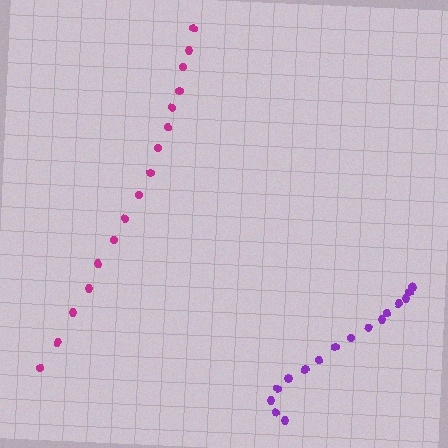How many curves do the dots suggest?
There are 2 distinct paths.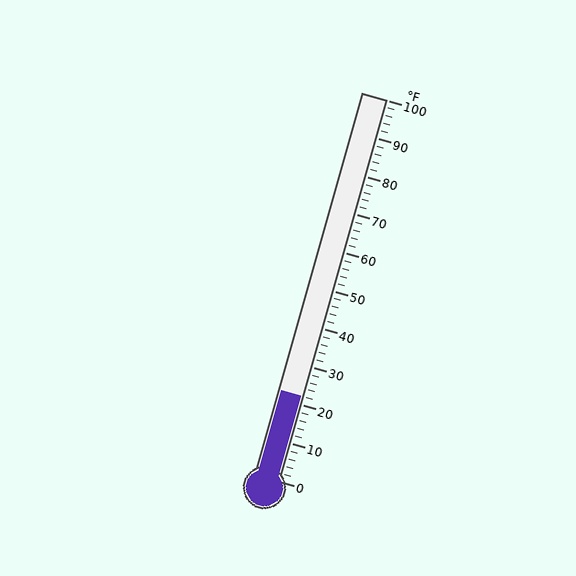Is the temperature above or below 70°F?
The temperature is below 70°F.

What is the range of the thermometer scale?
The thermometer scale ranges from 0°F to 100°F.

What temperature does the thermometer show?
The thermometer shows approximately 22°F.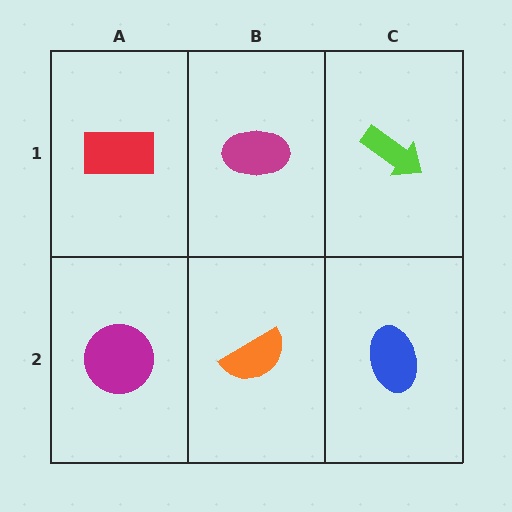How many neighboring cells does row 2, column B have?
3.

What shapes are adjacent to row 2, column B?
A magenta ellipse (row 1, column B), a magenta circle (row 2, column A), a blue ellipse (row 2, column C).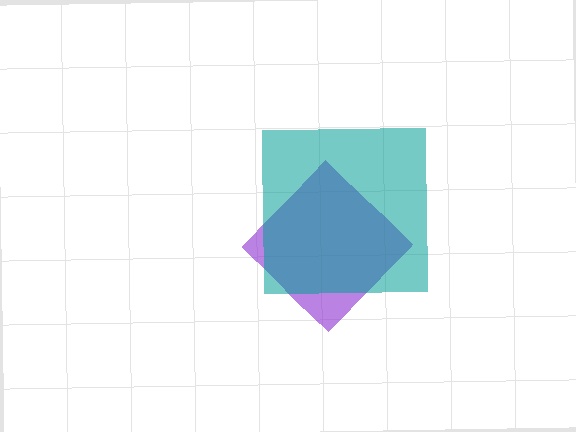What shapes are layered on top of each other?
The layered shapes are: a purple diamond, a teal square.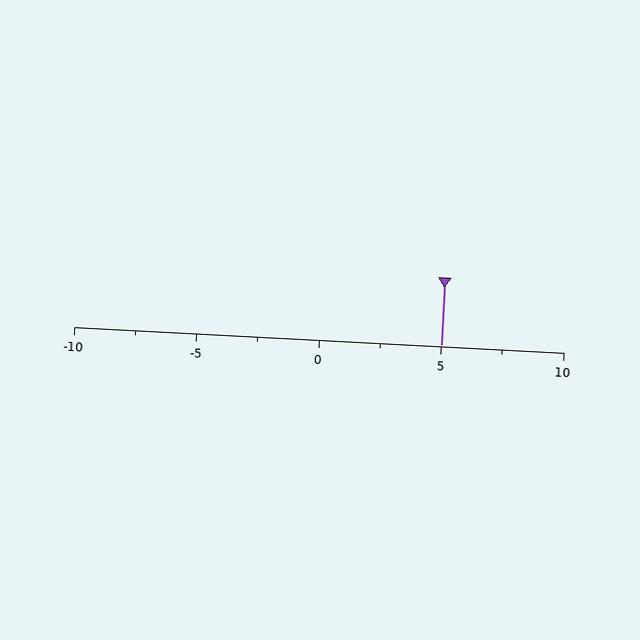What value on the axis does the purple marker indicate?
The marker indicates approximately 5.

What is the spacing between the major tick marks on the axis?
The major ticks are spaced 5 apart.